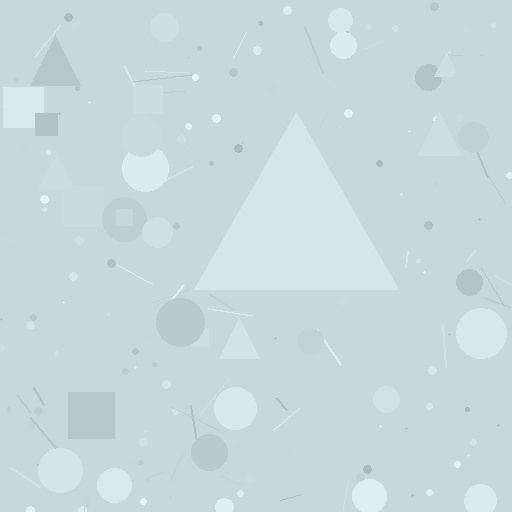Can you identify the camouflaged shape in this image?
The camouflaged shape is a triangle.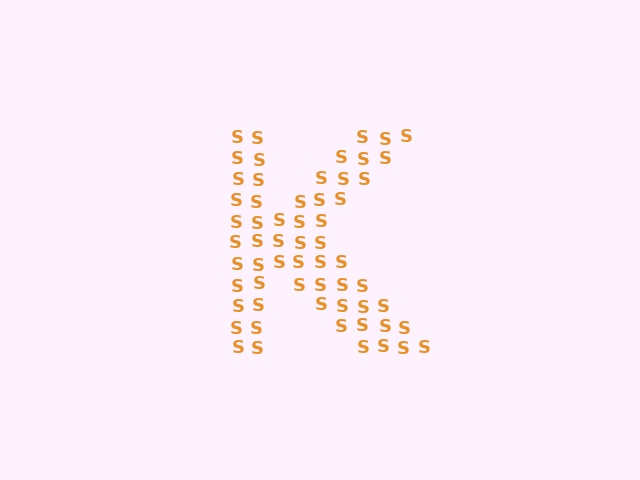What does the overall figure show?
The overall figure shows the letter K.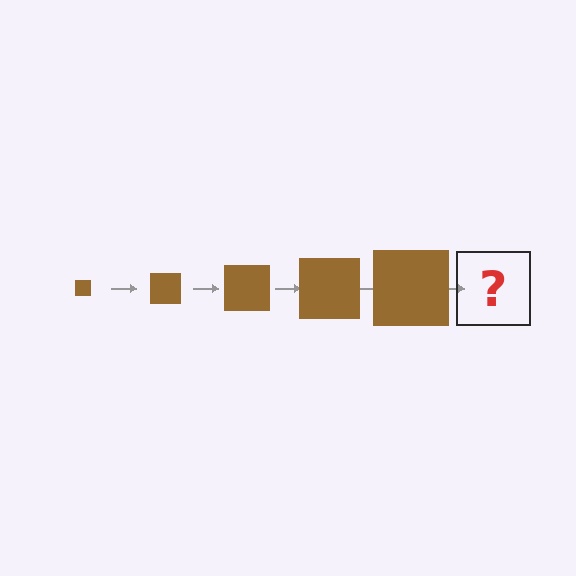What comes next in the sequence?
The next element should be a brown square, larger than the previous one.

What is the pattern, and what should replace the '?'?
The pattern is that the square gets progressively larger each step. The '?' should be a brown square, larger than the previous one.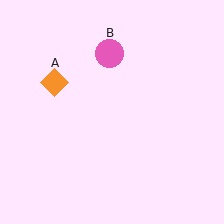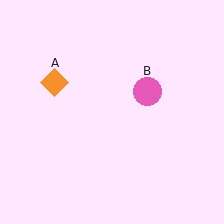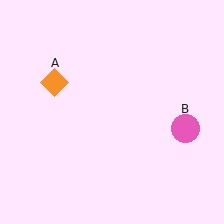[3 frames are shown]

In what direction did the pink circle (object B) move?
The pink circle (object B) moved down and to the right.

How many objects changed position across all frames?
1 object changed position: pink circle (object B).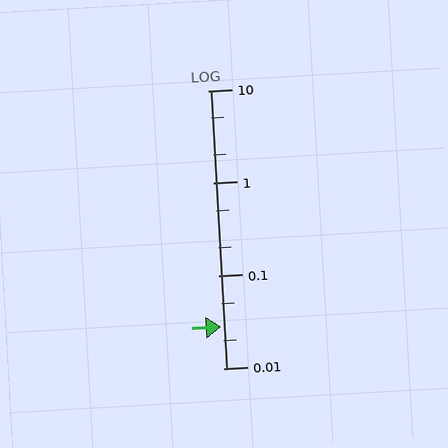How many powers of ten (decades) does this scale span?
The scale spans 3 decades, from 0.01 to 10.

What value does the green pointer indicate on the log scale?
The pointer indicates approximately 0.028.